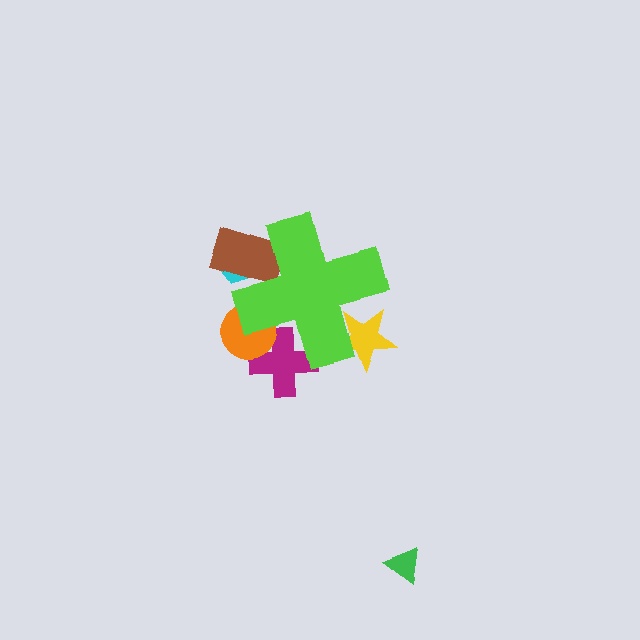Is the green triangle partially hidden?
No, the green triangle is fully visible.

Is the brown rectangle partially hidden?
Yes, the brown rectangle is partially hidden behind the lime cross.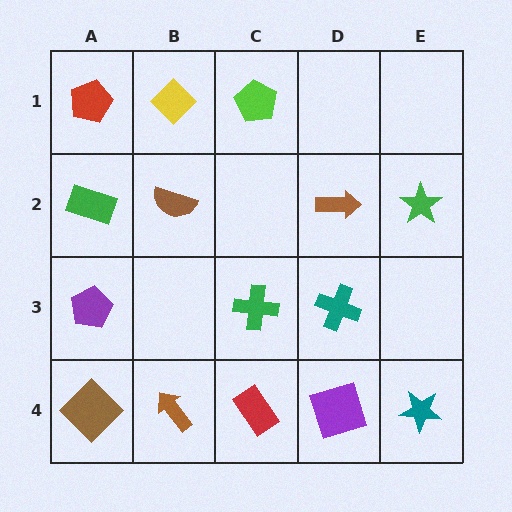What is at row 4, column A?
A brown diamond.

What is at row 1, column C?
A lime pentagon.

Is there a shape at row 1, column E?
No, that cell is empty.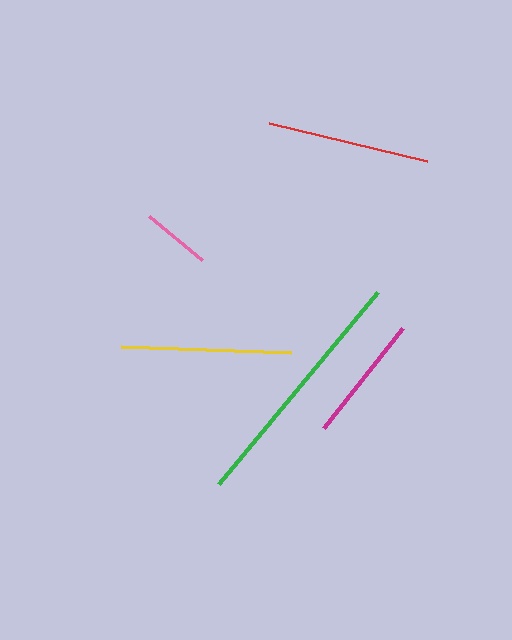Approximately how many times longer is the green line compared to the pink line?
The green line is approximately 3.6 times the length of the pink line.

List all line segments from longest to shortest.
From longest to shortest: green, yellow, red, magenta, pink.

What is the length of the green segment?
The green segment is approximately 249 pixels long.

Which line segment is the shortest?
The pink line is the shortest at approximately 69 pixels.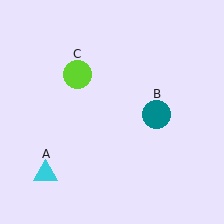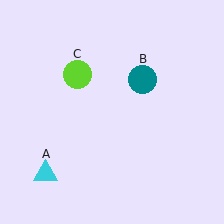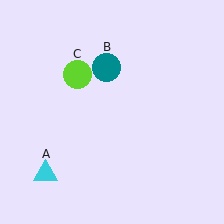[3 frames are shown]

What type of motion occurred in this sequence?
The teal circle (object B) rotated counterclockwise around the center of the scene.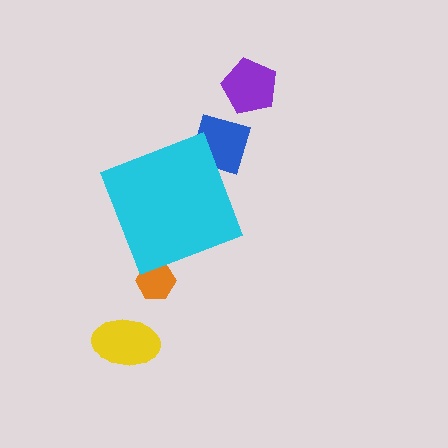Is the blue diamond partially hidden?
Yes, the blue diamond is partially hidden behind the cyan diamond.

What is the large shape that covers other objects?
A cyan diamond.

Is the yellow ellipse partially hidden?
No, the yellow ellipse is fully visible.